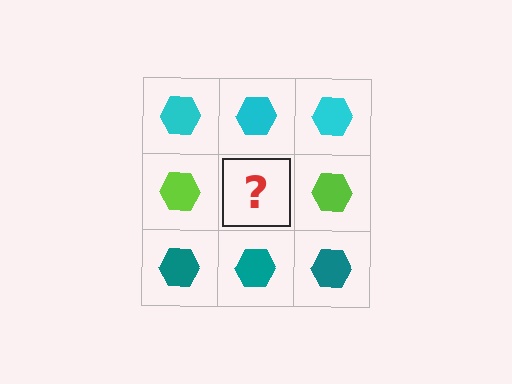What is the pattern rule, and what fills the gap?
The rule is that each row has a consistent color. The gap should be filled with a lime hexagon.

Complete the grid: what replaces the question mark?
The question mark should be replaced with a lime hexagon.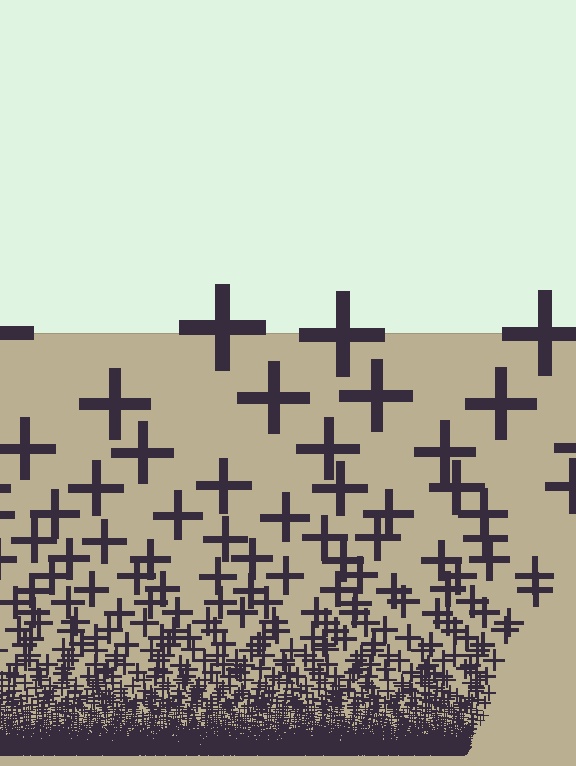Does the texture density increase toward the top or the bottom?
Density increases toward the bottom.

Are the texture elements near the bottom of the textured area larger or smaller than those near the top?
Smaller. The gradient is inverted — elements near the bottom are smaller and denser.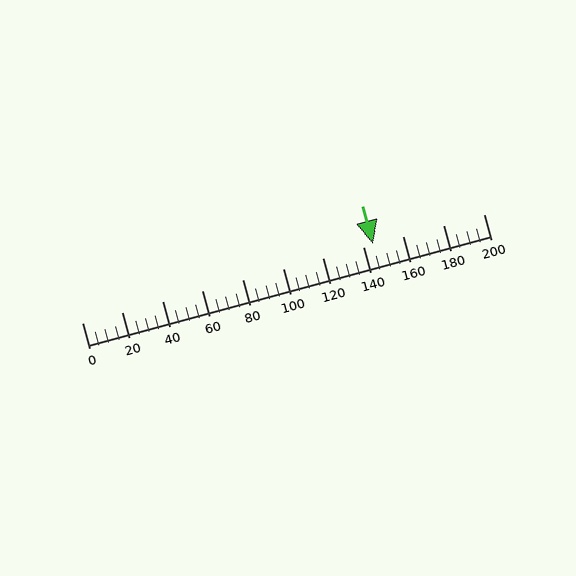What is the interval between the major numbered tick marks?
The major tick marks are spaced 20 units apart.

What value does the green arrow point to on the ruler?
The green arrow points to approximately 145.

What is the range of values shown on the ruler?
The ruler shows values from 0 to 200.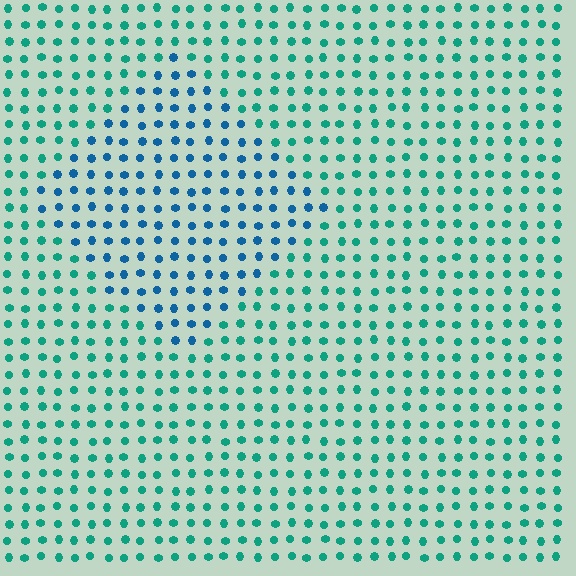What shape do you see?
I see a diamond.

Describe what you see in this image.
The image is filled with small teal elements in a uniform arrangement. A diamond-shaped region is visible where the elements are tinted to a slightly different hue, forming a subtle color boundary.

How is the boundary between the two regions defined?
The boundary is defined purely by a slight shift in hue (about 39 degrees). Spacing, size, and orientation are identical on both sides.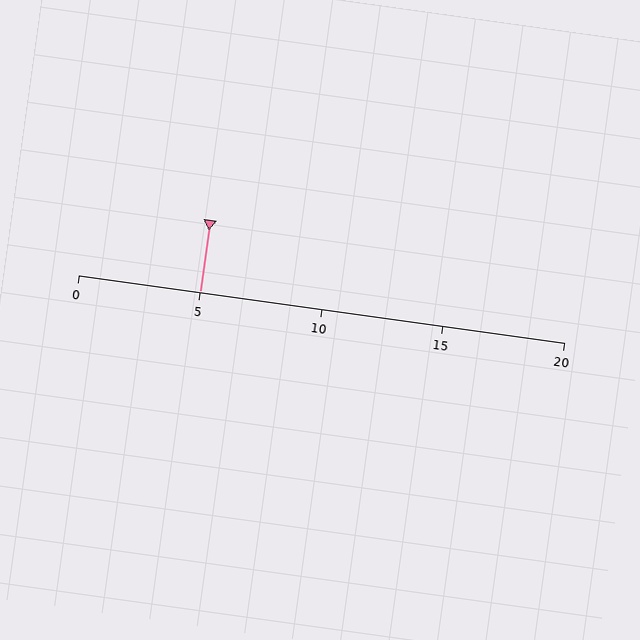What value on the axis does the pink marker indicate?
The marker indicates approximately 5.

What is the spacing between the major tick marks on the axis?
The major ticks are spaced 5 apart.